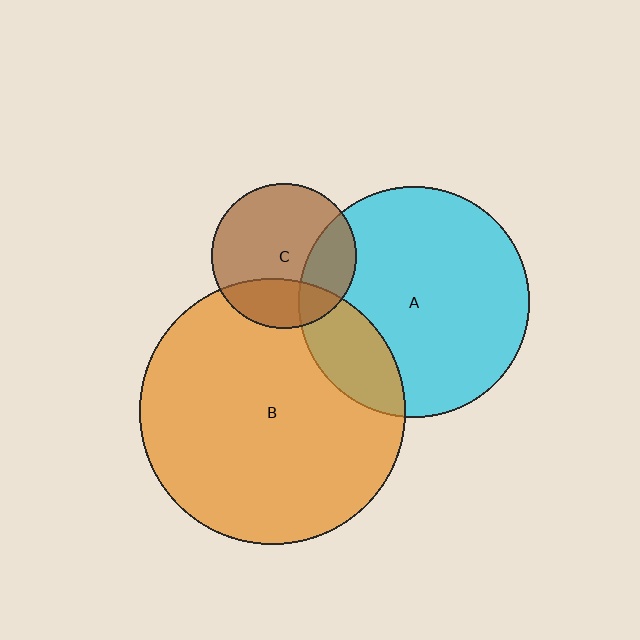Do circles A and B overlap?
Yes.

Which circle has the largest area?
Circle B (orange).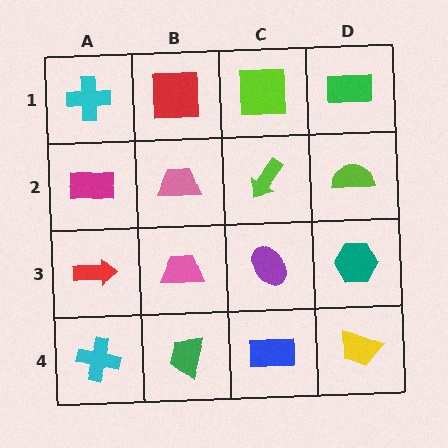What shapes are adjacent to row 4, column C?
A purple ellipse (row 3, column C), a green trapezoid (row 4, column B), a yellow trapezoid (row 4, column D).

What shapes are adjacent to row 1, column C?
A lime arrow (row 2, column C), a red square (row 1, column B), a green rectangle (row 1, column D).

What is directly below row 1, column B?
A pink trapezoid.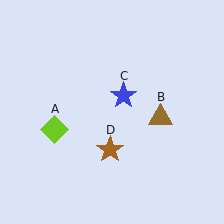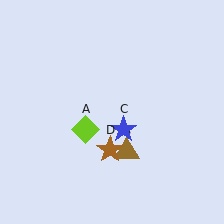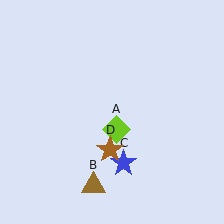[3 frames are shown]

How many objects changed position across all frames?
3 objects changed position: lime diamond (object A), brown triangle (object B), blue star (object C).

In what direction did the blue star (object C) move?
The blue star (object C) moved down.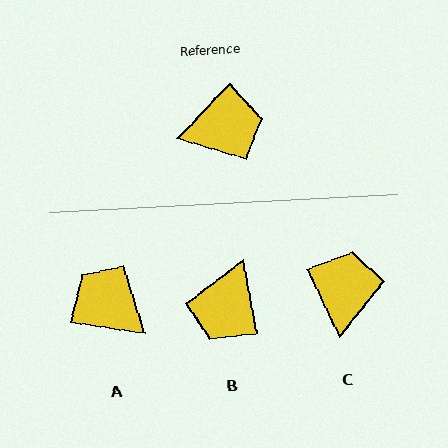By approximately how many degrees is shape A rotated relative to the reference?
Approximately 124 degrees counter-clockwise.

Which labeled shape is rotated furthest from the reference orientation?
B, about 126 degrees away.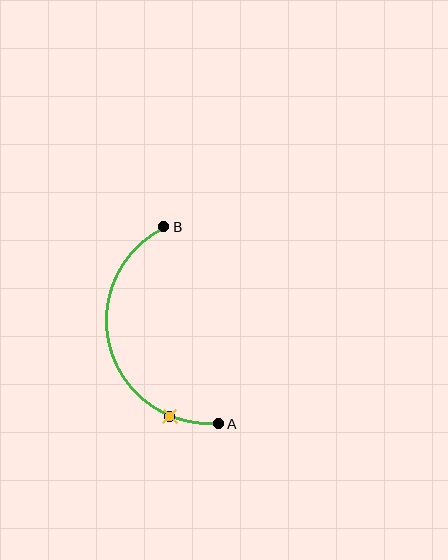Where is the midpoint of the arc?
The arc midpoint is the point on the curve farthest from the straight line joining A and B. It sits to the left of that line.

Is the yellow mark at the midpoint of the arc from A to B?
No. The yellow mark lies on the arc but is closer to endpoint A. The arc midpoint would be at the point on the curve equidistant along the arc from both A and B.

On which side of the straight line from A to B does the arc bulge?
The arc bulges to the left of the straight line connecting A and B.